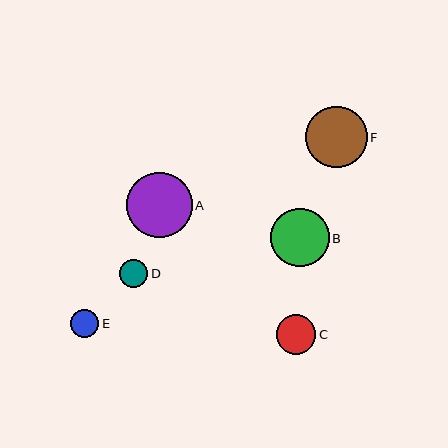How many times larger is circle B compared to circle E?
Circle B is approximately 2.1 times the size of circle E.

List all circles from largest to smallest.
From largest to smallest: A, F, B, C, D, E.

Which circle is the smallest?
Circle E is the smallest with a size of approximately 28 pixels.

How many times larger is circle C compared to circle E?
Circle C is approximately 1.4 times the size of circle E.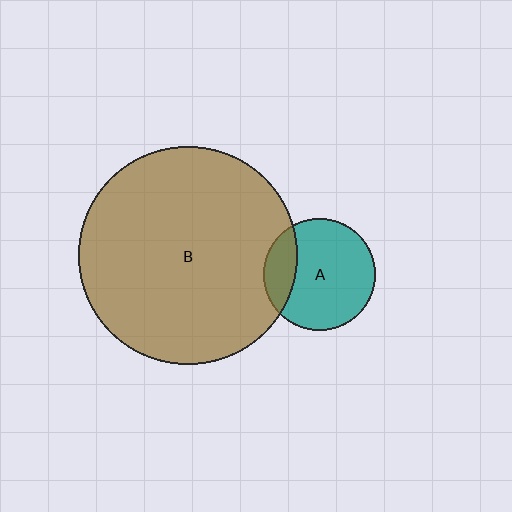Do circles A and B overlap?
Yes.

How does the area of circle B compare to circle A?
Approximately 3.8 times.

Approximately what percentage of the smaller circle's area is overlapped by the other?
Approximately 20%.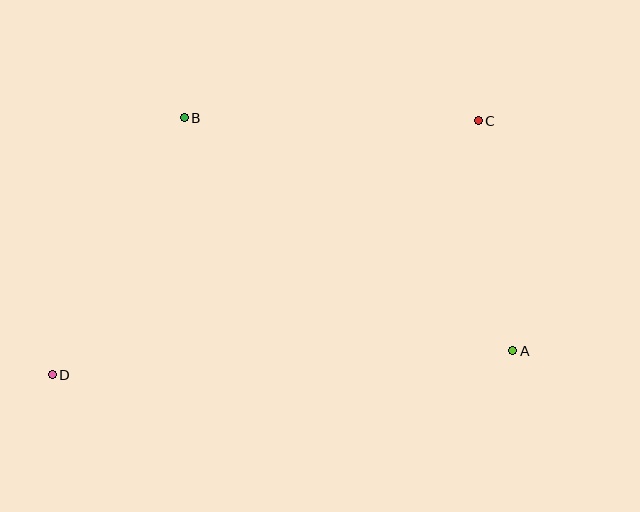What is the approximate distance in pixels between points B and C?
The distance between B and C is approximately 294 pixels.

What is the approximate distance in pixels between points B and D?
The distance between B and D is approximately 289 pixels.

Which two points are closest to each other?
Points A and C are closest to each other.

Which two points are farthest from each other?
Points C and D are farthest from each other.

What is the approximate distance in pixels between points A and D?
The distance between A and D is approximately 461 pixels.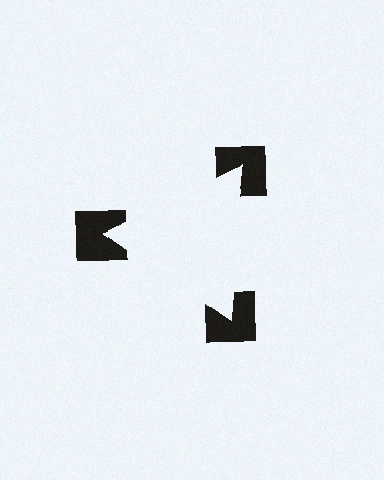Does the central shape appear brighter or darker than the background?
It typically appears slightly brighter than the background, even though no actual brightness change is drawn.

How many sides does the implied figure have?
3 sides.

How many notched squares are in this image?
There are 3 — one at each vertex of the illusory triangle.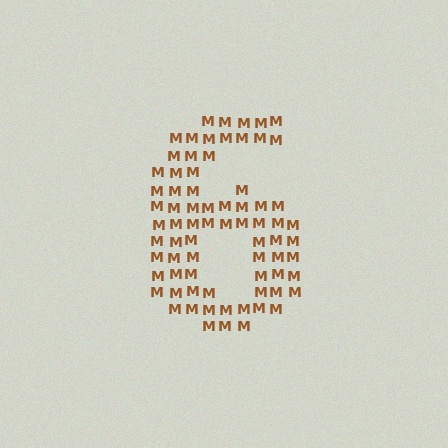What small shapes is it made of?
It is made of small letter M's.